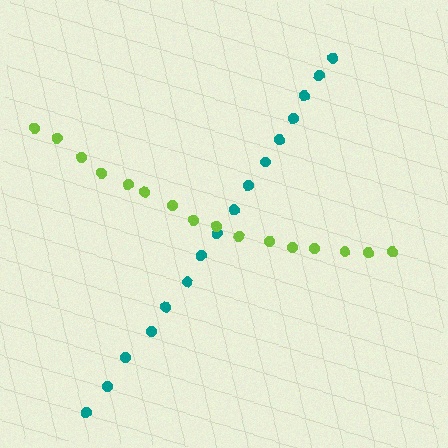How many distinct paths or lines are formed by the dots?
There are 2 distinct paths.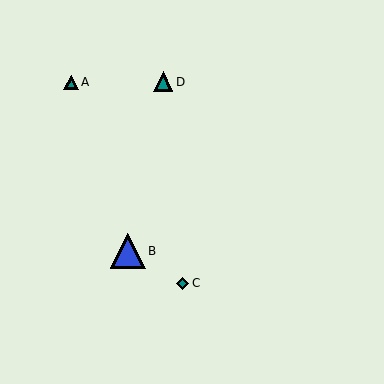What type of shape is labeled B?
Shape B is a blue triangle.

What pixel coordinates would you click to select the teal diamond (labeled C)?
Click at (183, 283) to select the teal diamond C.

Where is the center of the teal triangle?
The center of the teal triangle is at (163, 82).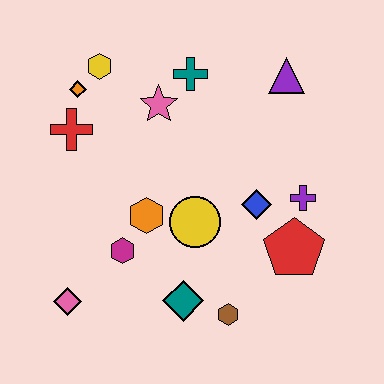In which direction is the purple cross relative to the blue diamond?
The purple cross is to the right of the blue diamond.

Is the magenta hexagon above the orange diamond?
No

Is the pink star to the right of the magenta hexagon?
Yes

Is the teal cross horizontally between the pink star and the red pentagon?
Yes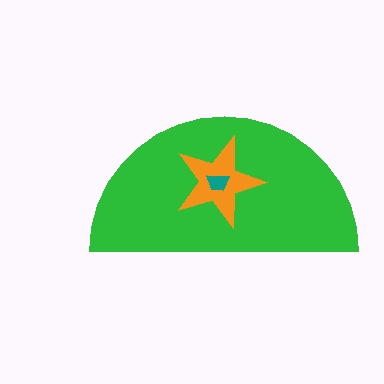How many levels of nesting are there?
3.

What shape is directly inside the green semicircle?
The orange star.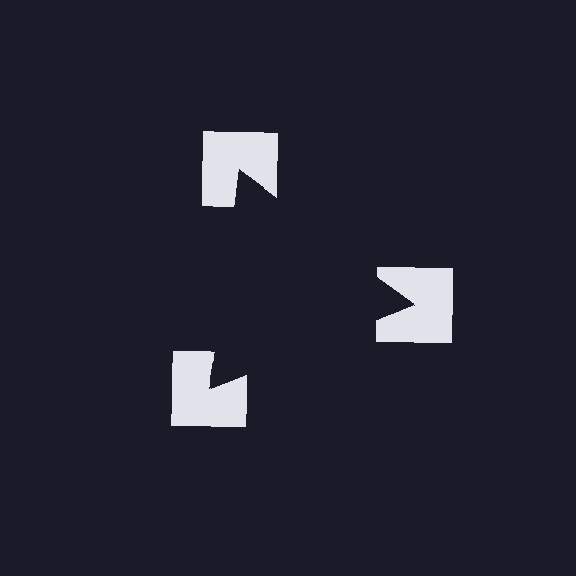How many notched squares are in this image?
There are 3 — one at each vertex of the illusory triangle.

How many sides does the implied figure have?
3 sides.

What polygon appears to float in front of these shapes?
An illusory triangle — its edges are inferred from the aligned wedge cuts in the notched squares, not physically drawn.